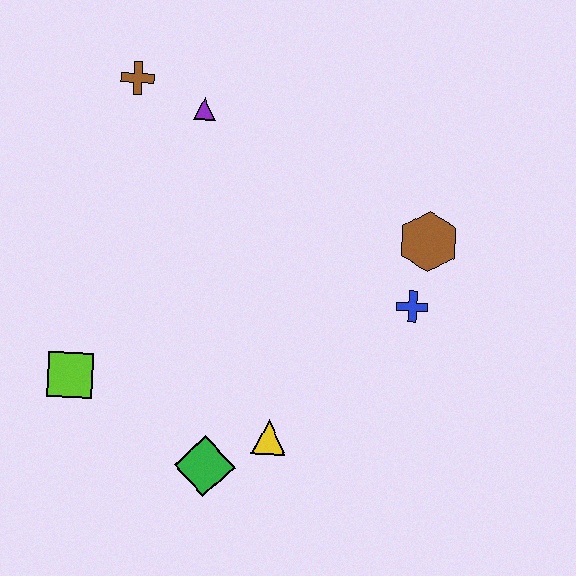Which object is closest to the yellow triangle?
The green diamond is closest to the yellow triangle.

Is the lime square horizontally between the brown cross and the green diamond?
No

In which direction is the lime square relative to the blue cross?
The lime square is to the left of the blue cross.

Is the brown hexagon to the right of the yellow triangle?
Yes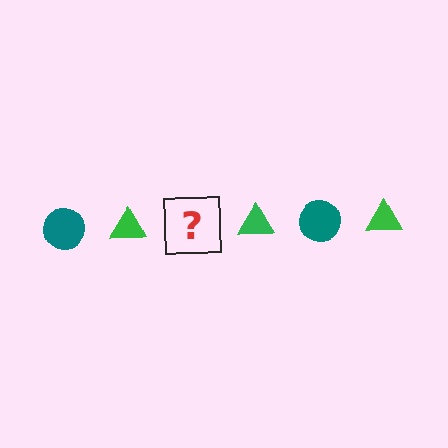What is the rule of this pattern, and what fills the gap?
The rule is that the pattern alternates between teal circle and green triangle. The gap should be filled with a teal circle.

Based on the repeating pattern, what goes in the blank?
The blank should be a teal circle.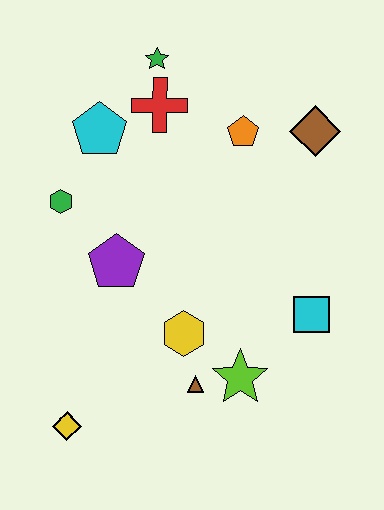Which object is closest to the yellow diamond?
The brown triangle is closest to the yellow diamond.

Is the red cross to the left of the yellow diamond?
No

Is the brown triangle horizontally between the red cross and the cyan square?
Yes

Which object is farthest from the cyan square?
The green star is farthest from the cyan square.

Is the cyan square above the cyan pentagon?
No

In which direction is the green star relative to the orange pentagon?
The green star is to the left of the orange pentagon.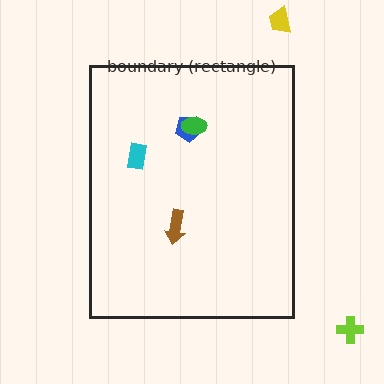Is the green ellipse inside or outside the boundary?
Inside.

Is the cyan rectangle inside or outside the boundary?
Inside.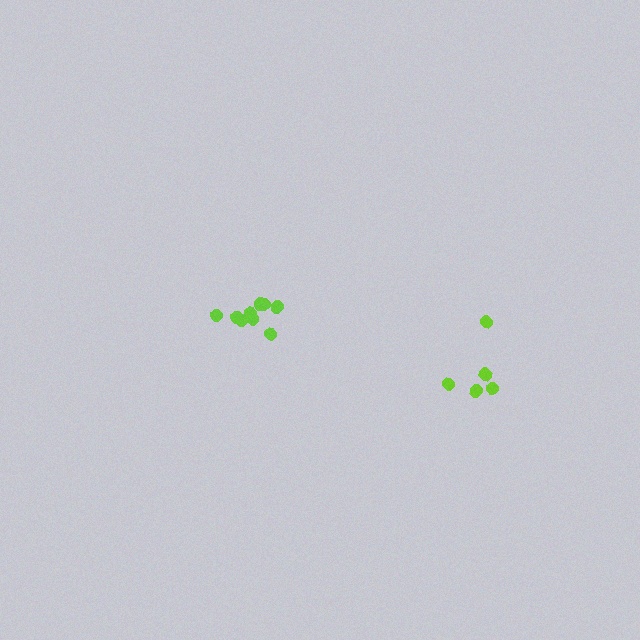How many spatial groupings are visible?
There are 2 spatial groupings.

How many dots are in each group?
Group 1: 6 dots, Group 2: 9 dots (15 total).